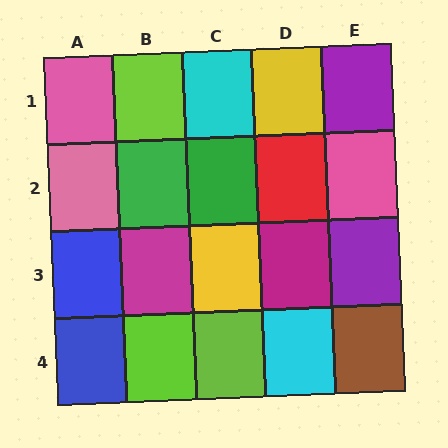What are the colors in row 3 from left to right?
Blue, magenta, yellow, magenta, purple.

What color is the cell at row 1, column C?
Cyan.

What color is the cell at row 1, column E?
Purple.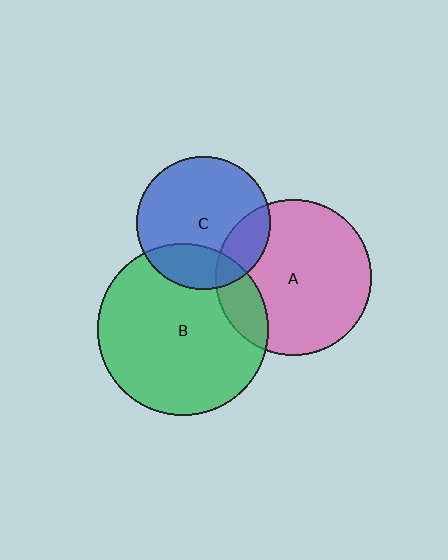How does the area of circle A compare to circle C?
Approximately 1.4 times.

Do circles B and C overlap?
Yes.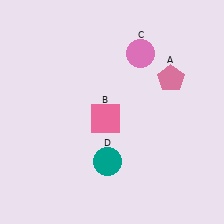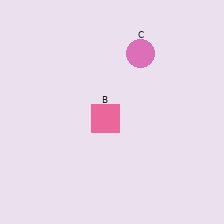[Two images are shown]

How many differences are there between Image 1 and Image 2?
There are 2 differences between the two images.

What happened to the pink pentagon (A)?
The pink pentagon (A) was removed in Image 2. It was in the top-right area of Image 1.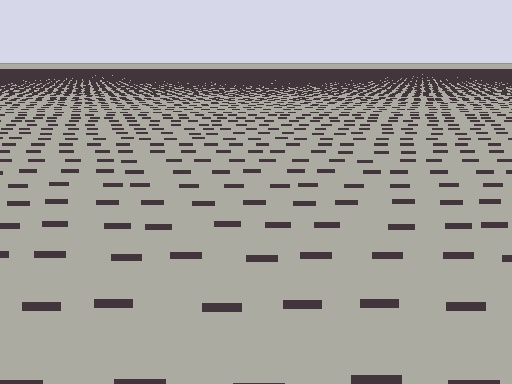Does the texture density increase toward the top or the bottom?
Density increases toward the top.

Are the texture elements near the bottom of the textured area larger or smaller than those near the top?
Larger. Near the bottom, elements are closer to the viewer and appear at a bigger on-screen size.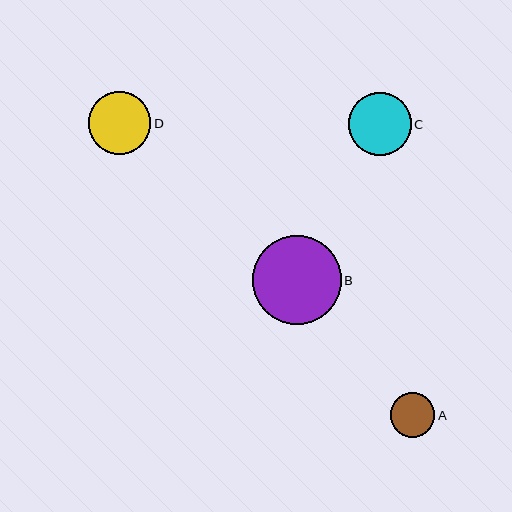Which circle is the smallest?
Circle A is the smallest with a size of approximately 44 pixels.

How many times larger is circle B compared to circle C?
Circle B is approximately 1.4 times the size of circle C.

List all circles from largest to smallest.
From largest to smallest: B, C, D, A.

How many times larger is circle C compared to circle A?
Circle C is approximately 1.4 times the size of circle A.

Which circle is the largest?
Circle B is the largest with a size of approximately 89 pixels.